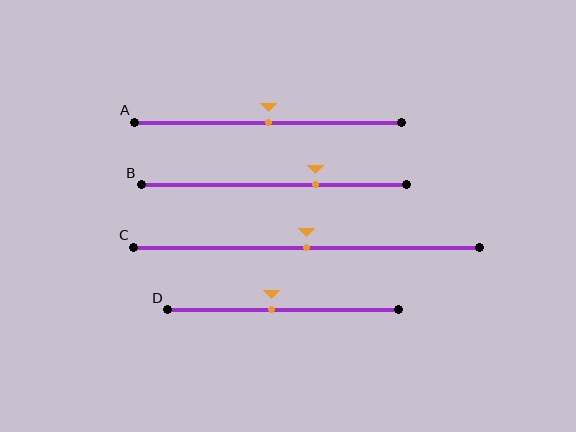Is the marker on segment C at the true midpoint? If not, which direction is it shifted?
Yes, the marker on segment C is at the true midpoint.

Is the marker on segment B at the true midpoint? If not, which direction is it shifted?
No, the marker on segment B is shifted to the right by about 16% of the segment length.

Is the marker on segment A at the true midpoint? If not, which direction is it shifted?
Yes, the marker on segment A is at the true midpoint.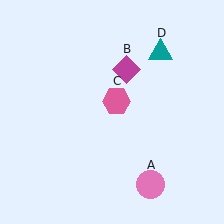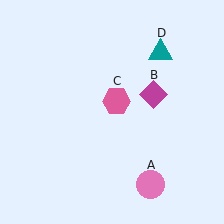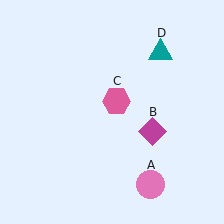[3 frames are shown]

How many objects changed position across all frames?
1 object changed position: magenta diamond (object B).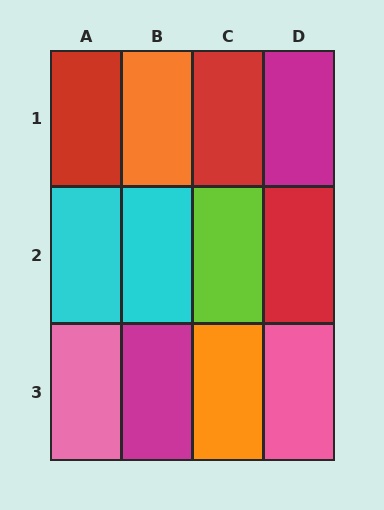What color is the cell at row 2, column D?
Red.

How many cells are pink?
2 cells are pink.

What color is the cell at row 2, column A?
Cyan.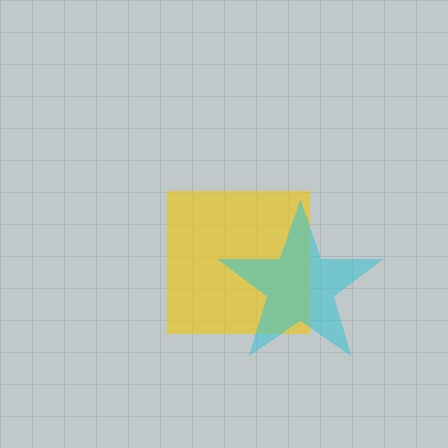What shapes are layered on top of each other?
The layered shapes are: a yellow square, a cyan star.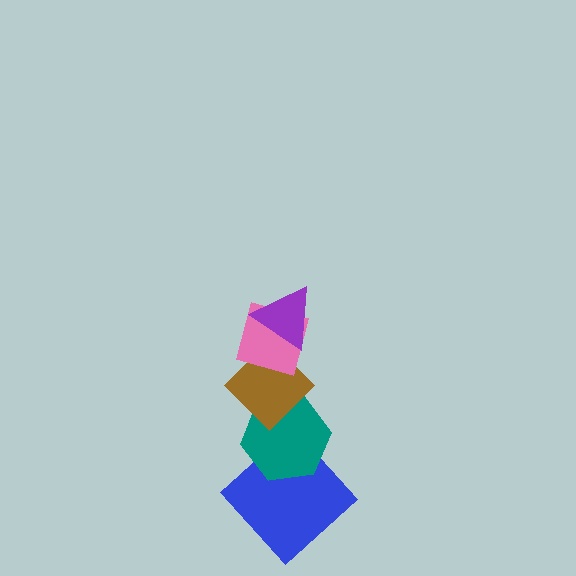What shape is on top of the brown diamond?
The pink diamond is on top of the brown diamond.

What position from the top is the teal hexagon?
The teal hexagon is 4th from the top.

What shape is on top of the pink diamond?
The purple triangle is on top of the pink diamond.